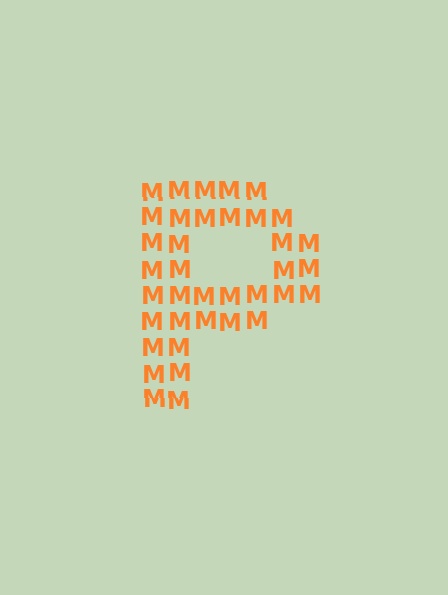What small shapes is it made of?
It is made of small letter M's.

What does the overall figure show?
The overall figure shows the letter P.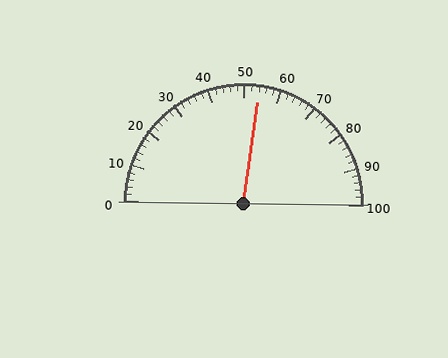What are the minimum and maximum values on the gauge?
The gauge ranges from 0 to 100.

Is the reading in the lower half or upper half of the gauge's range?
The reading is in the upper half of the range (0 to 100).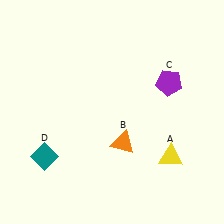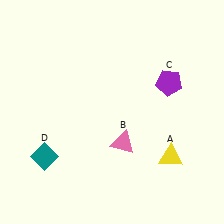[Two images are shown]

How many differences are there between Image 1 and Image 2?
There is 1 difference between the two images.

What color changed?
The triangle (B) changed from orange in Image 1 to pink in Image 2.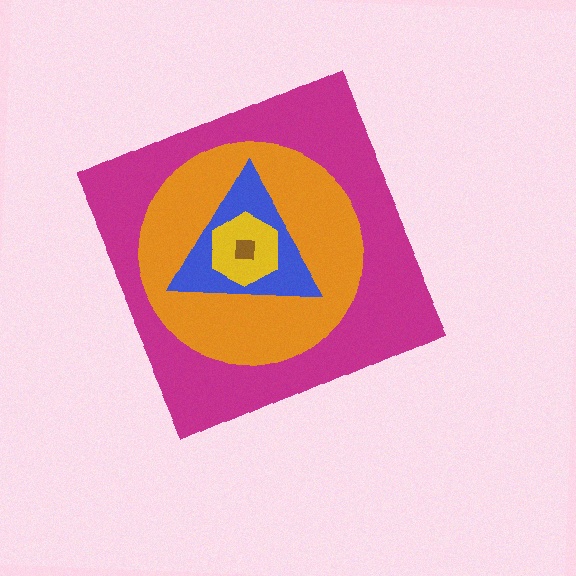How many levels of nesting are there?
5.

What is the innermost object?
The brown square.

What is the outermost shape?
The magenta diamond.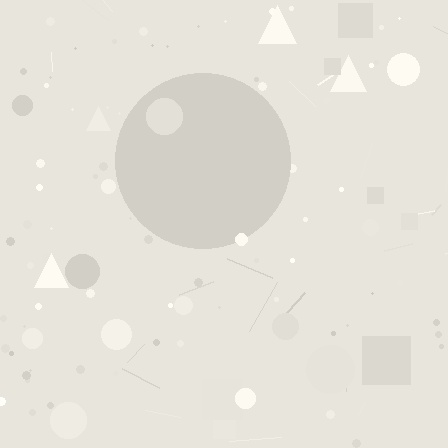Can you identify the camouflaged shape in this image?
The camouflaged shape is a circle.